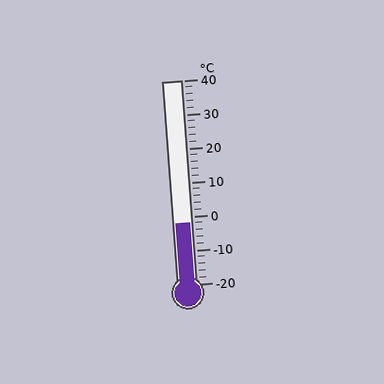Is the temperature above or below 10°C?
The temperature is below 10°C.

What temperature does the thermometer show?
The thermometer shows approximately -2°C.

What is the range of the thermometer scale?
The thermometer scale ranges from -20°C to 40°C.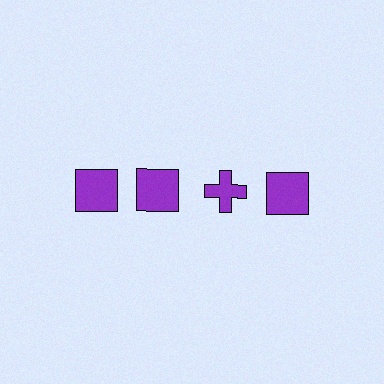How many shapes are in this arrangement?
There are 4 shapes arranged in a grid pattern.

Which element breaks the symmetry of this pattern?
The purple cross in the top row, center column breaks the symmetry. All other shapes are purple squares.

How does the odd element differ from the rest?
It has a different shape: cross instead of square.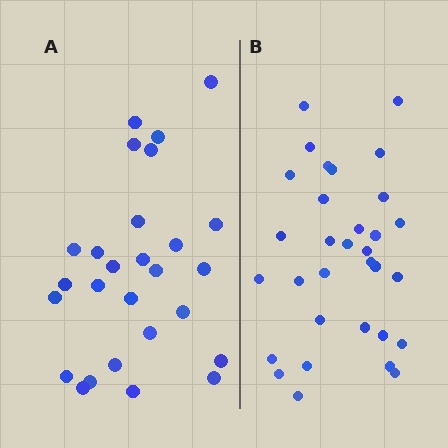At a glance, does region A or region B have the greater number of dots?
Region B (the right region) has more dots.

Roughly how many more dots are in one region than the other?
Region B has about 5 more dots than region A.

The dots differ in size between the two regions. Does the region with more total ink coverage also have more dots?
No. Region A has more total ink coverage because its dots are larger, but region B actually contains more individual dots. Total area can be misleading — the number of items is what matters here.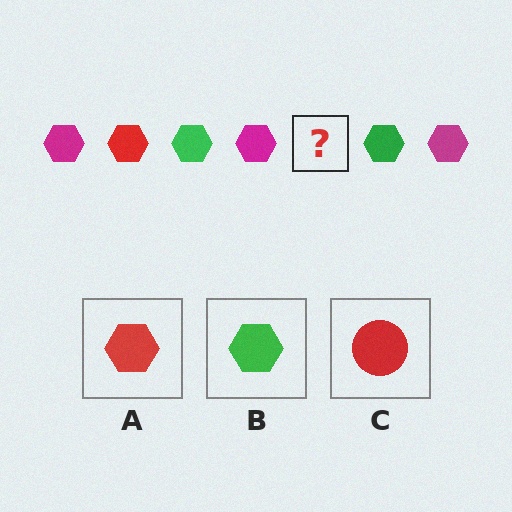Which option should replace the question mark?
Option A.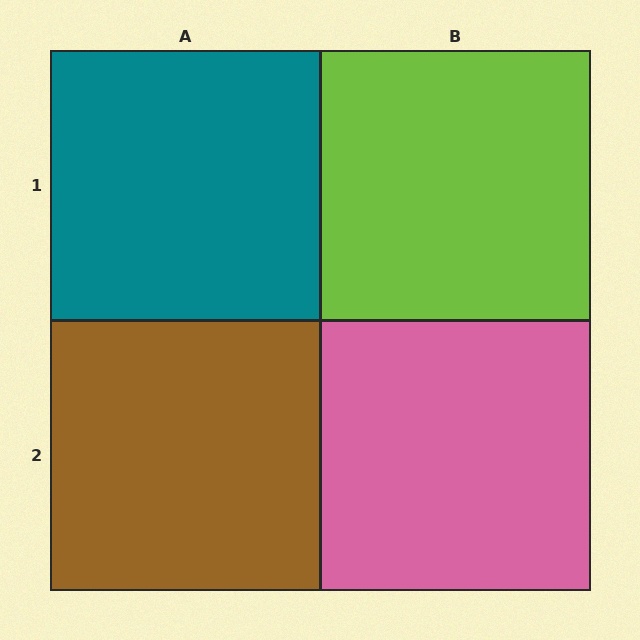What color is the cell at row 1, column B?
Lime.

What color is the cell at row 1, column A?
Teal.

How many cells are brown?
1 cell is brown.